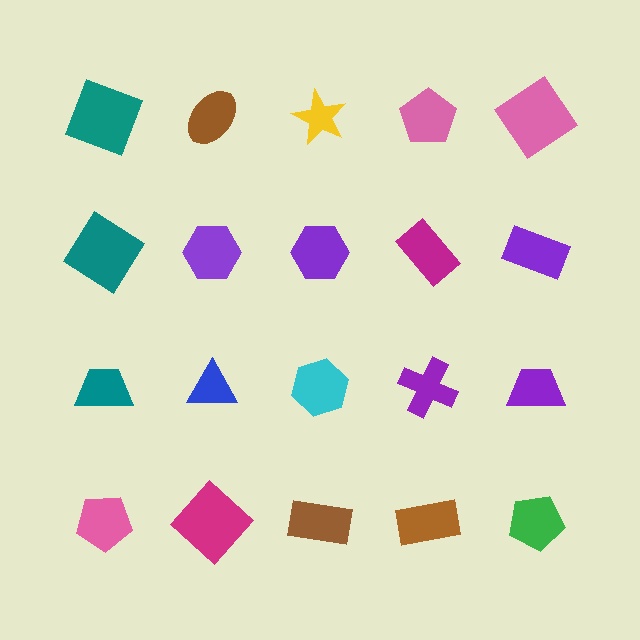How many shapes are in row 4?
5 shapes.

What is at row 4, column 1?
A pink pentagon.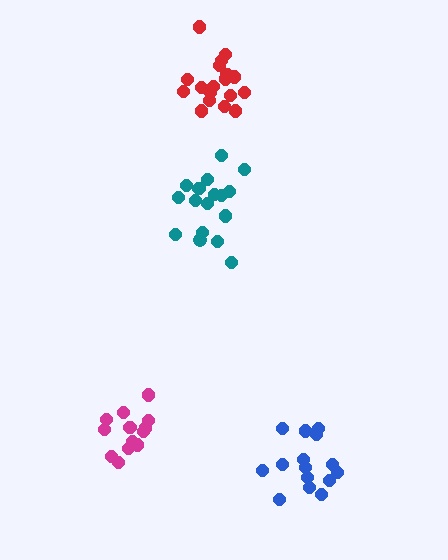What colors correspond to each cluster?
The clusters are colored: magenta, red, blue, teal.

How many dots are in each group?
Group 1: 13 dots, Group 2: 18 dots, Group 3: 15 dots, Group 4: 17 dots (63 total).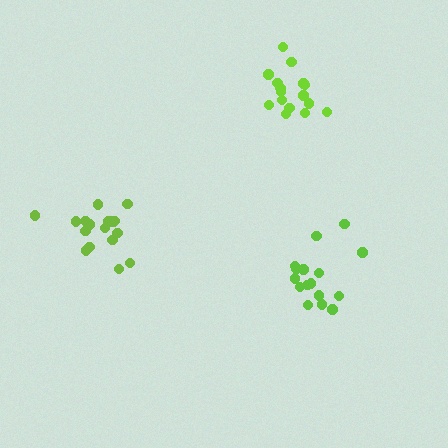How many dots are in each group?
Group 1: 17 dots, Group 2: 16 dots, Group 3: 16 dots (49 total).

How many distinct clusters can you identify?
There are 3 distinct clusters.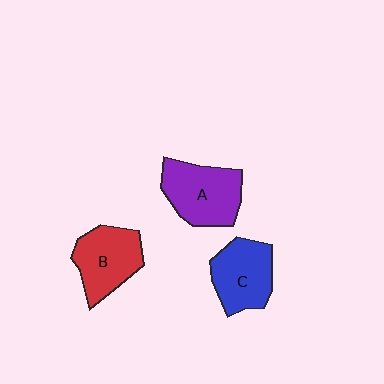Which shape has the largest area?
Shape A (purple).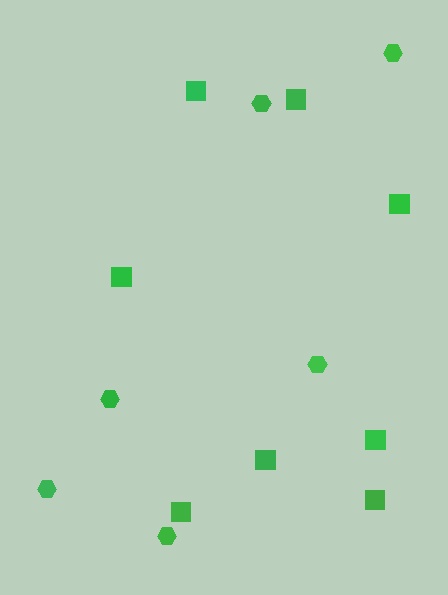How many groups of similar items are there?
There are 2 groups: one group of squares (8) and one group of hexagons (6).